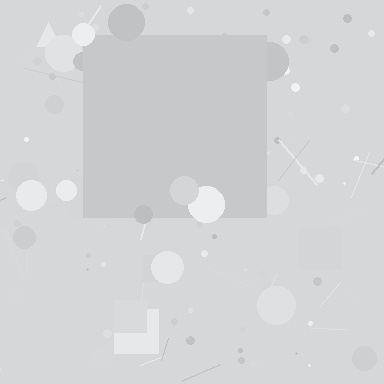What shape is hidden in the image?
A square is hidden in the image.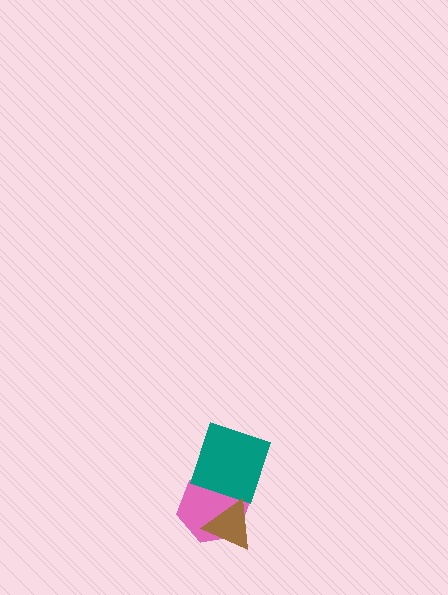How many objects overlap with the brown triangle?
2 objects overlap with the brown triangle.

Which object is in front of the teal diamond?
The brown triangle is in front of the teal diamond.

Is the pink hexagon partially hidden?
Yes, it is partially covered by another shape.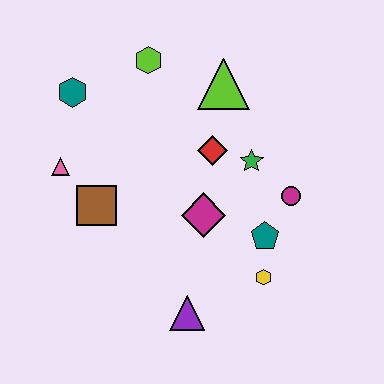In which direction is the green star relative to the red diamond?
The green star is to the right of the red diamond.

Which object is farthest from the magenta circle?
The teal hexagon is farthest from the magenta circle.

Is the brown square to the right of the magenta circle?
No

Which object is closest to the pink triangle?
The brown square is closest to the pink triangle.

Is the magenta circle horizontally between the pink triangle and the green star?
No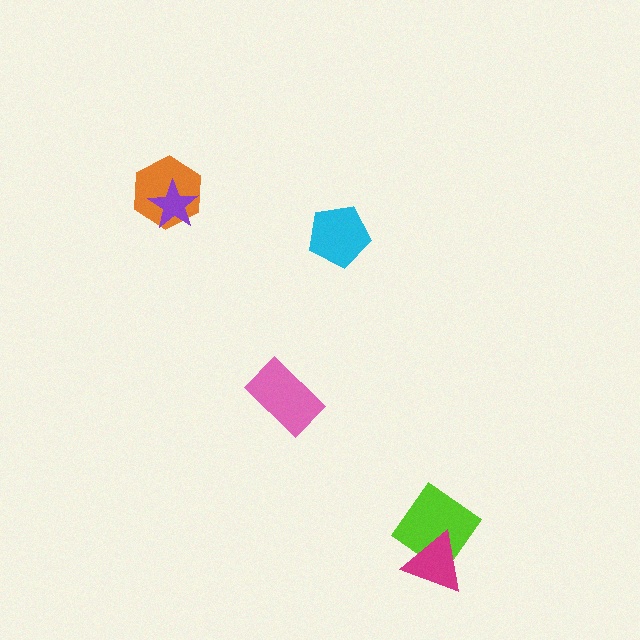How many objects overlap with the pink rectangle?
0 objects overlap with the pink rectangle.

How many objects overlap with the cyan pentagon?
0 objects overlap with the cyan pentagon.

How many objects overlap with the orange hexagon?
1 object overlaps with the orange hexagon.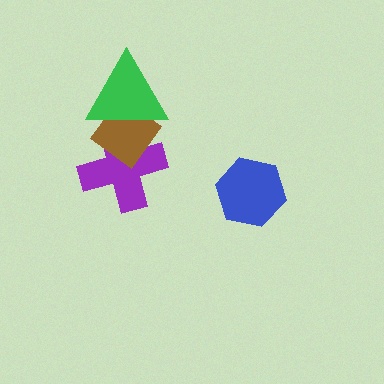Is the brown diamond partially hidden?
Yes, it is partially covered by another shape.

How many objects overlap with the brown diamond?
2 objects overlap with the brown diamond.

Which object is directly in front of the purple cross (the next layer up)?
The brown diamond is directly in front of the purple cross.